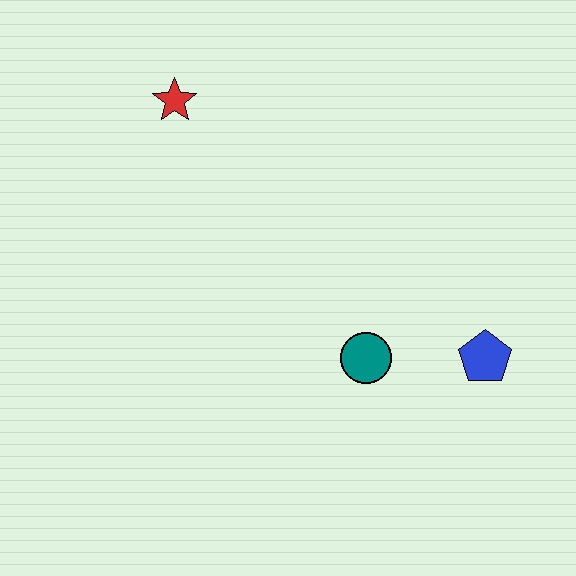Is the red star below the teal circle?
No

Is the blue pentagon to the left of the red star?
No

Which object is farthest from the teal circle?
The red star is farthest from the teal circle.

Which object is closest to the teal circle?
The blue pentagon is closest to the teal circle.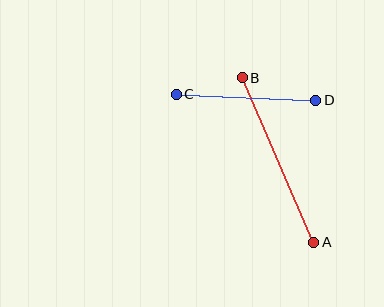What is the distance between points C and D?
The distance is approximately 140 pixels.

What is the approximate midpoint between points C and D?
The midpoint is at approximately (246, 97) pixels.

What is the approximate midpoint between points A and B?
The midpoint is at approximately (278, 160) pixels.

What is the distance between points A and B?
The distance is approximately 179 pixels.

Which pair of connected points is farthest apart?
Points A and B are farthest apart.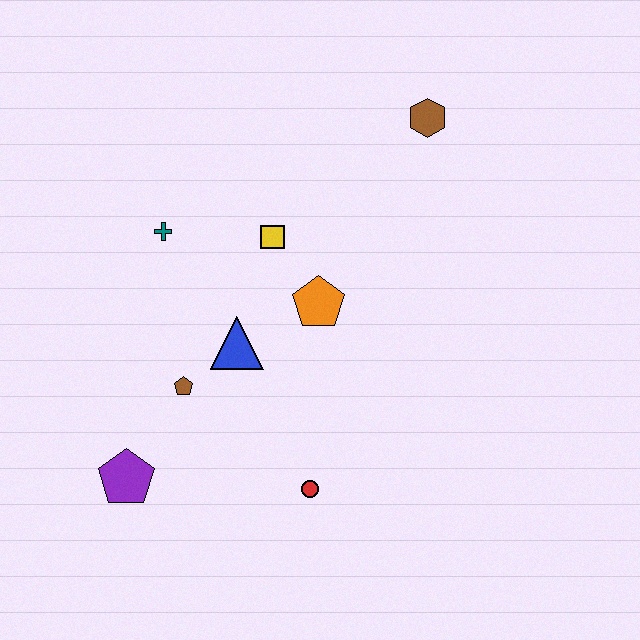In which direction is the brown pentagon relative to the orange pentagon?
The brown pentagon is to the left of the orange pentagon.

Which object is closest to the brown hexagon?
The yellow square is closest to the brown hexagon.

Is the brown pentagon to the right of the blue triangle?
No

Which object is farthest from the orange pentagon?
The purple pentagon is farthest from the orange pentagon.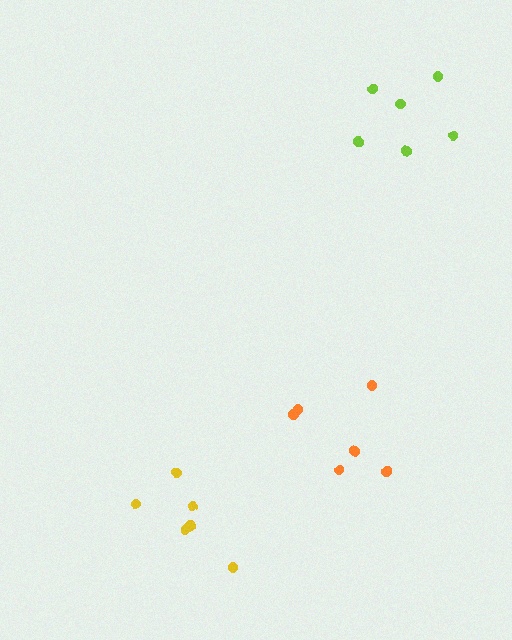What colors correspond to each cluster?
The clusters are colored: yellow, orange, lime.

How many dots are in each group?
Group 1: 6 dots, Group 2: 6 dots, Group 3: 6 dots (18 total).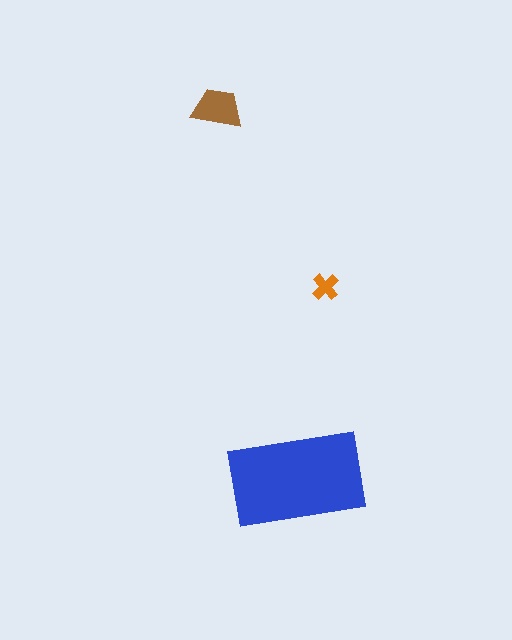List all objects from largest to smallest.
The blue rectangle, the brown trapezoid, the orange cross.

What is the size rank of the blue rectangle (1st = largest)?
1st.